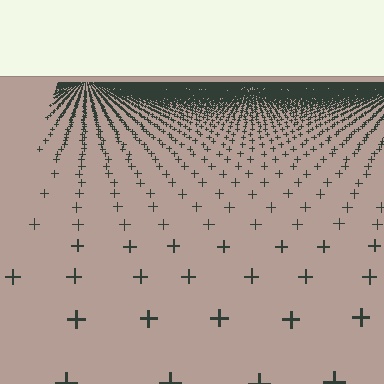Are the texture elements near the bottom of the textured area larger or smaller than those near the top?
Larger. Near the bottom, elements are closer to the viewer and appear at a bigger on-screen size.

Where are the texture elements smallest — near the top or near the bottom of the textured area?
Near the top.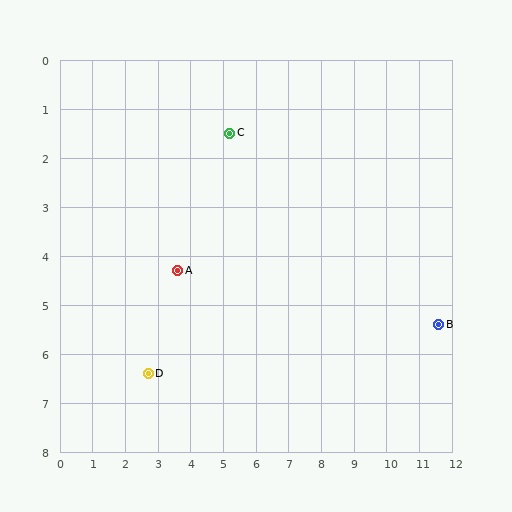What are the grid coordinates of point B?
Point B is at approximately (11.6, 5.4).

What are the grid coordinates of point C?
Point C is at approximately (5.2, 1.5).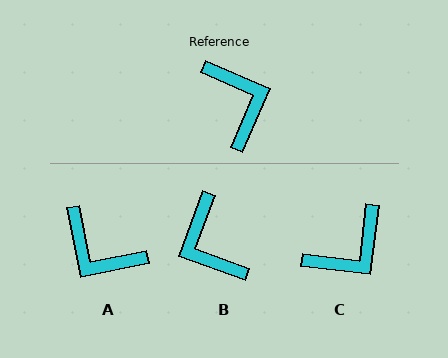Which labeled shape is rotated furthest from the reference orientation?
B, about 177 degrees away.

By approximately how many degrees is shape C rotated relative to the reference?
Approximately 74 degrees clockwise.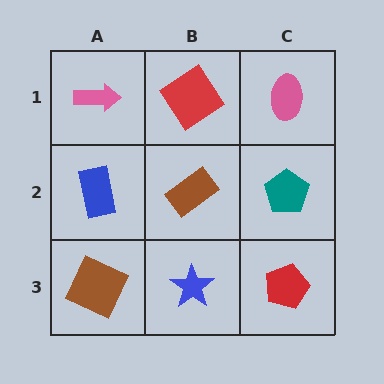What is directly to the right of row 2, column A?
A brown rectangle.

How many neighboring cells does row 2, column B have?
4.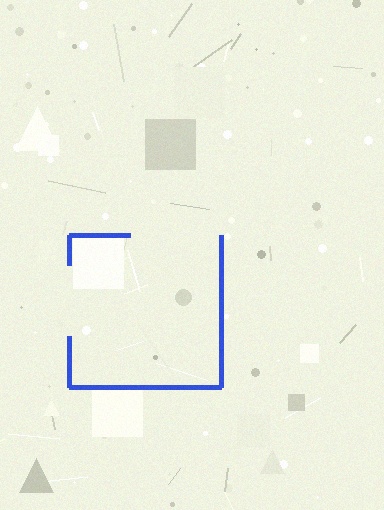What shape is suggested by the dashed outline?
The dashed outline suggests a square.